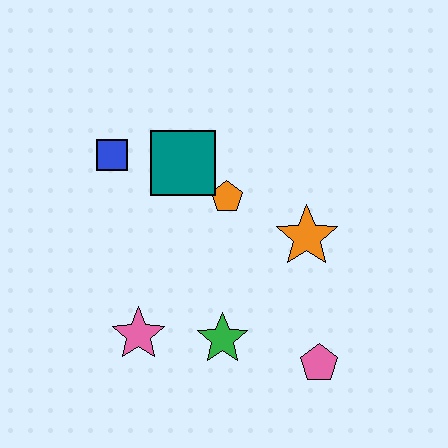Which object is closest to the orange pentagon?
The teal square is closest to the orange pentagon.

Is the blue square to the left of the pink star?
Yes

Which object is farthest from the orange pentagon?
The pink pentagon is farthest from the orange pentagon.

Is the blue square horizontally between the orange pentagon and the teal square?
No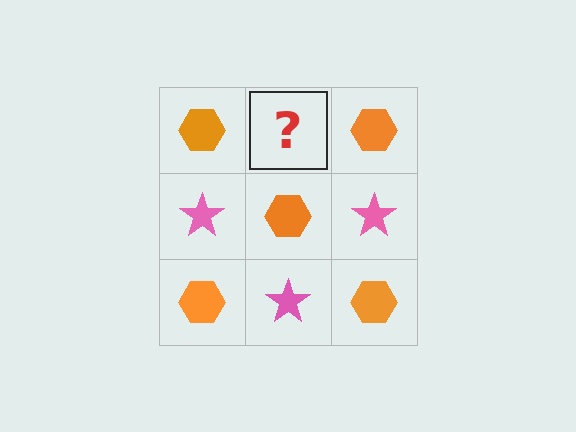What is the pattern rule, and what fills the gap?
The rule is that it alternates orange hexagon and pink star in a checkerboard pattern. The gap should be filled with a pink star.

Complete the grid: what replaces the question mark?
The question mark should be replaced with a pink star.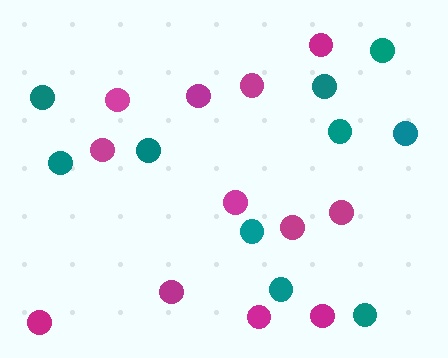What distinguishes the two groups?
There are 2 groups: one group of magenta circles (12) and one group of teal circles (10).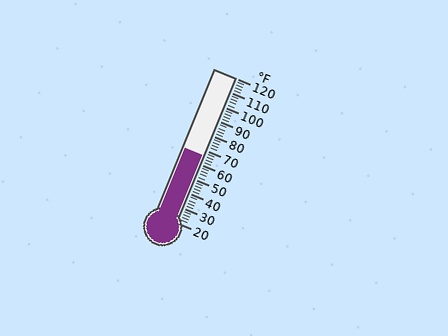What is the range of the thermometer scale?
The thermometer scale ranges from 20°F to 120°F.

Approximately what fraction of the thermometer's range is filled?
The thermometer is filled to approximately 45% of its range.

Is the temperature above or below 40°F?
The temperature is above 40°F.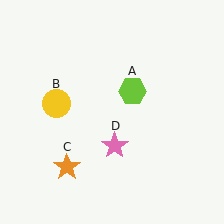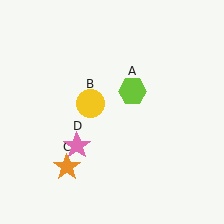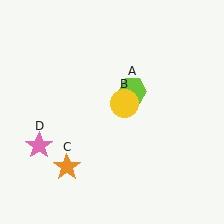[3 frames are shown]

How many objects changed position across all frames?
2 objects changed position: yellow circle (object B), pink star (object D).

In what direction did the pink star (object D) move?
The pink star (object D) moved left.